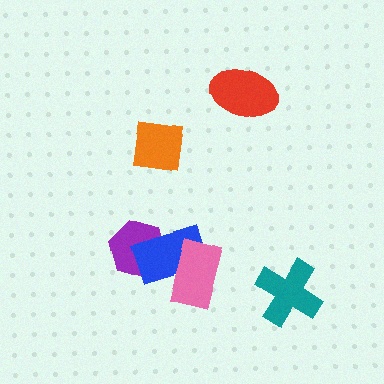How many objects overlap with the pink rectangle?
1 object overlaps with the pink rectangle.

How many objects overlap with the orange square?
0 objects overlap with the orange square.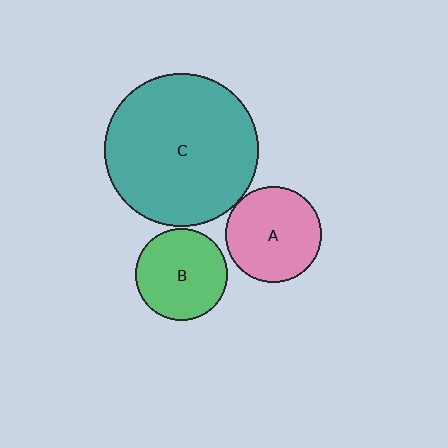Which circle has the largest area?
Circle C (teal).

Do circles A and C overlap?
Yes.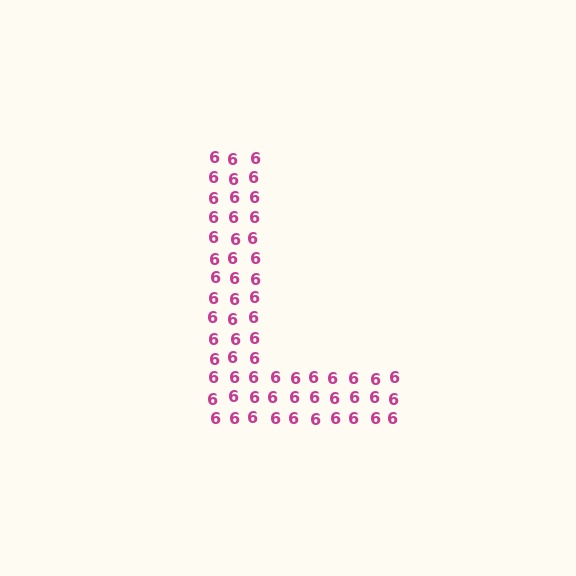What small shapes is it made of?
It is made of small digit 6's.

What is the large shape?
The large shape is the letter L.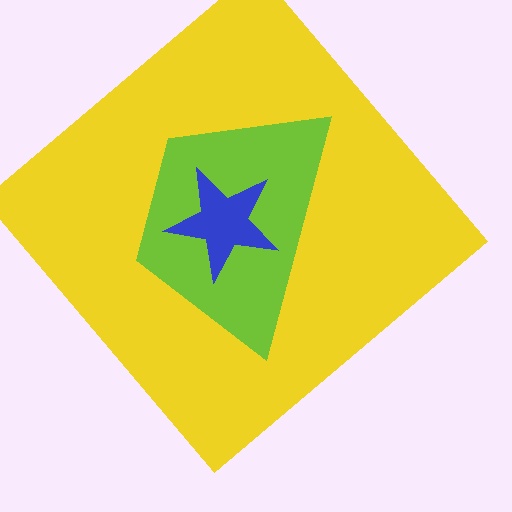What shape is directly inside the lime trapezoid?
The blue star.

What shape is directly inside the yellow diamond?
The lime trapezoid.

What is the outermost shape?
The yellow diamond.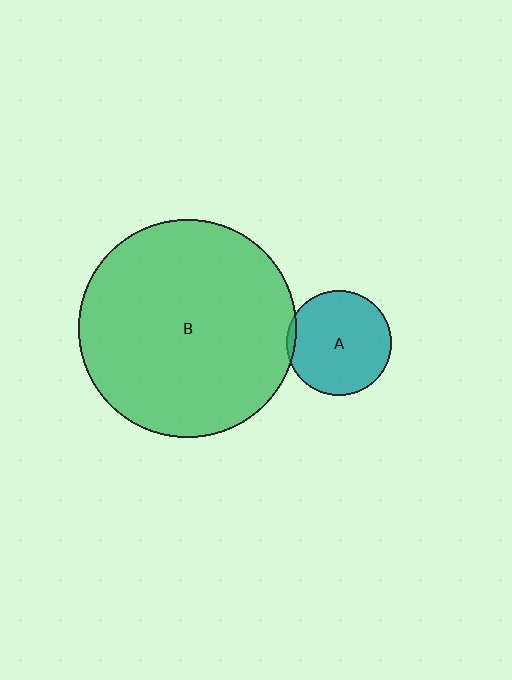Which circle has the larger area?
Circle B (green).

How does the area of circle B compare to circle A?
Approximately 4.3 times.